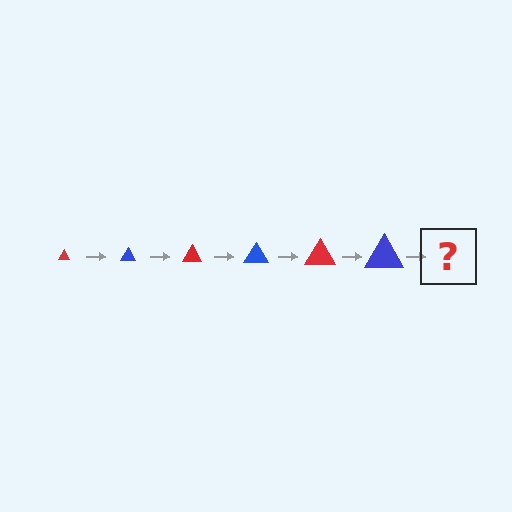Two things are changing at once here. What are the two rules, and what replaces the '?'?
The two rules are that the triangle grows larger each step and the color cycles through red and blue. The '?' should be a red triangle, larger than the previous one.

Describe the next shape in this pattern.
It should be a red triangle, larger than the previous one.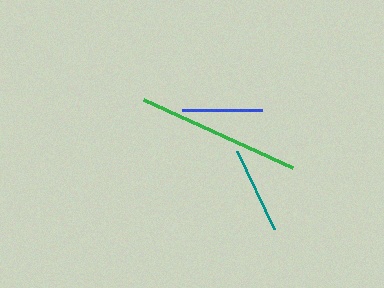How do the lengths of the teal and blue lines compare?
The teal and blue lines are approximately the same length.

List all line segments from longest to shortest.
From longest to shortest: green, teal, blue.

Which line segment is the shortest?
The blue line is the shortest at approximately 80 pixels.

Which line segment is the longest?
The green line is the longest at approximately 163 pixels.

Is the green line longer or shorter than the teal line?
The green line is longer than the teal line.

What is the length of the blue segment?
The blue segment is approximately 80 pixels long.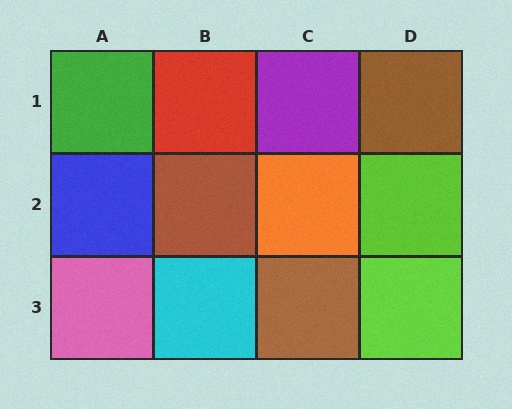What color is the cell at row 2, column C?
Orange.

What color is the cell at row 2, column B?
Brown.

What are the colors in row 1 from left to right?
Green, red, purple, brown.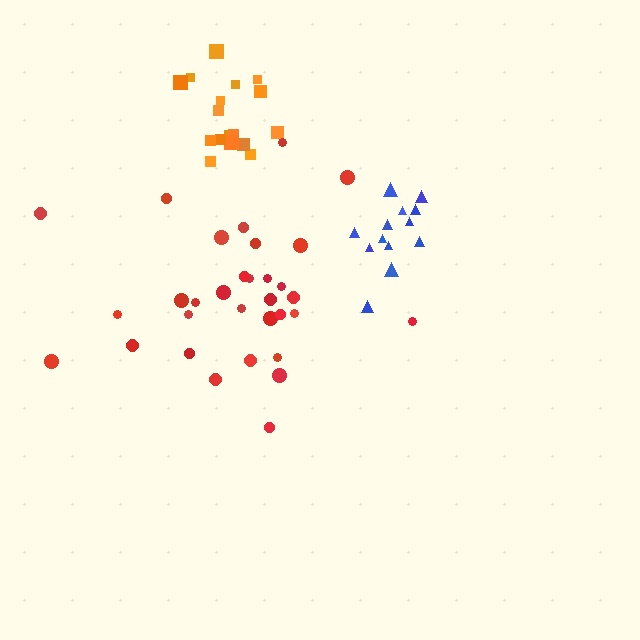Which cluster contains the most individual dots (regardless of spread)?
Red (32).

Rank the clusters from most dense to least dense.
orange, blue, red.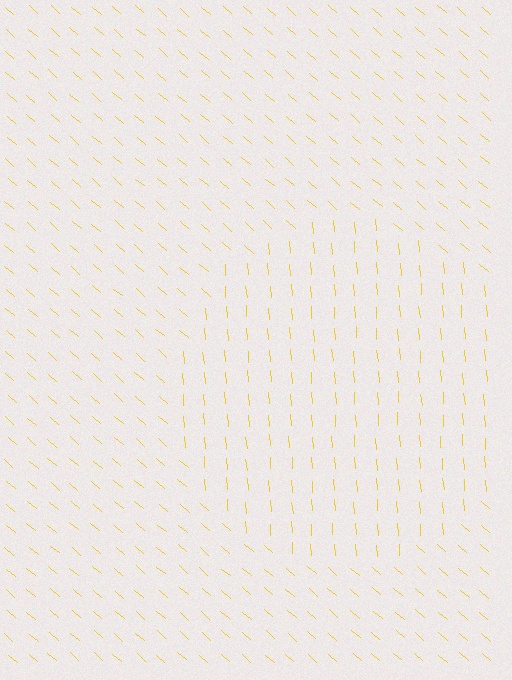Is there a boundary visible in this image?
Yes, there is a texture boundary formed by a change in line orientation.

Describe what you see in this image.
The image is filled with small yellow line segments. A circle region in the image has lines oriented differently from the surrounding lines, creating a visible texture boundary.